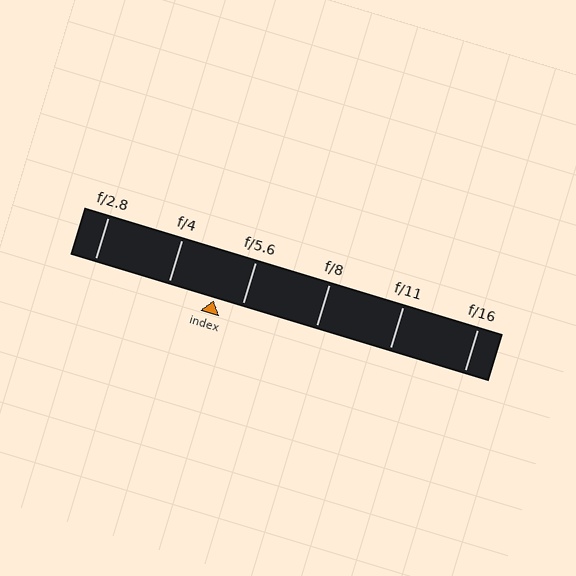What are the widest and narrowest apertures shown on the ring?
The widest aperture shown is f/2.8 and the narrowest is f/16.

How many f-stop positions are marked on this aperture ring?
There are 6 f-stop positions marked.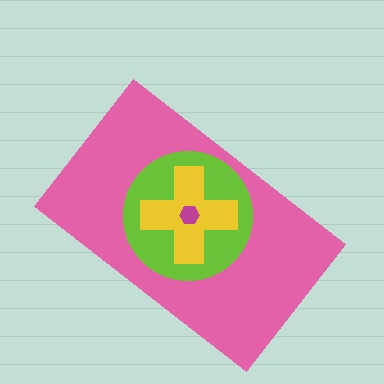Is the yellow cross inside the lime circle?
Yes.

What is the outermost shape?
The pink rectangle.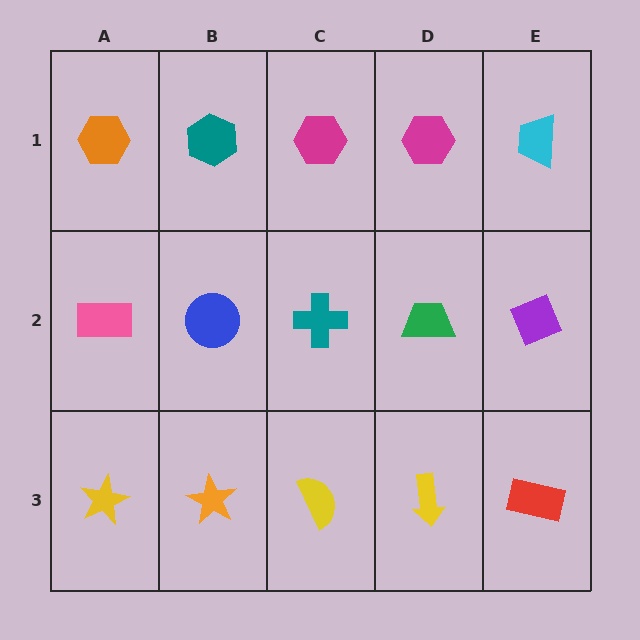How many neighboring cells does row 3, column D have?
3.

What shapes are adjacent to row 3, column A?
A pink rectangle (row 2, column A), an orange star (row 3, column B).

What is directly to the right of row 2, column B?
A teal cross.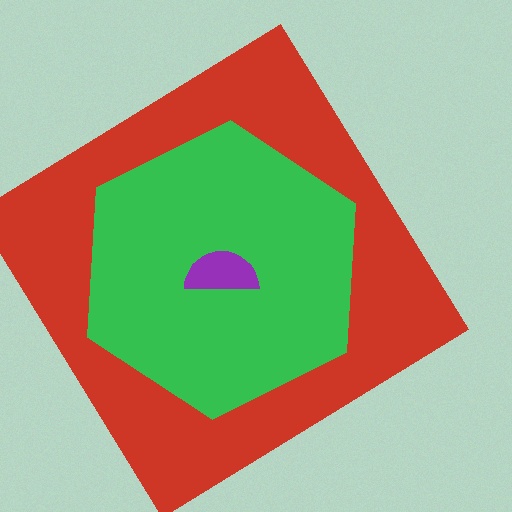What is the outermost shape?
The red diamond.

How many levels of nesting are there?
3.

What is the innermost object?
The purple semicircle.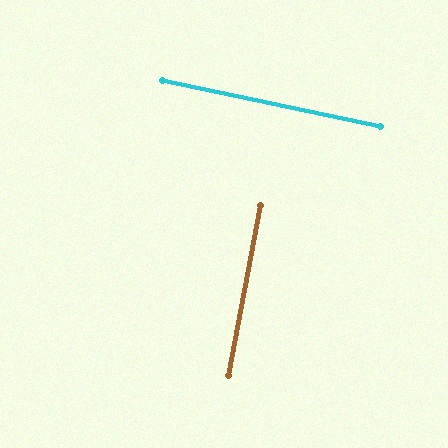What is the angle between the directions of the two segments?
Approximately 89 degrees.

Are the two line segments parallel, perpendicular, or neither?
Perpendicular — they meet at approximately 89°.